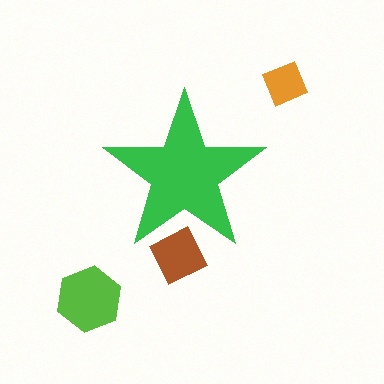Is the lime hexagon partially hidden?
No, the lime hexagon is fully visible.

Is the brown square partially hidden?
Yes, the brown square is partially hidden behind the green star.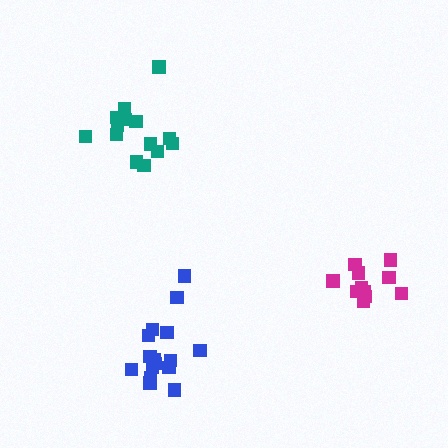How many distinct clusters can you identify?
There are 3 distinct clusters.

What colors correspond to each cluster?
The clusters are colored: blue, teal, magenta.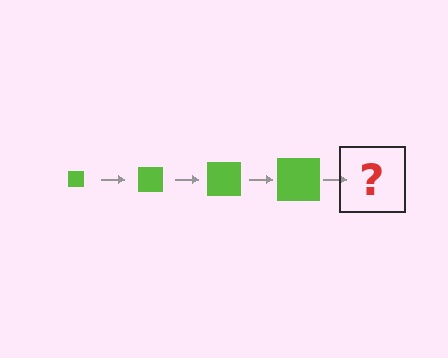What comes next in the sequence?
The next element should be a lime square, larger than the previous one.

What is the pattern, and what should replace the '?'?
The pattern is that the square gets progressively larger each step. The '?' should be a lime square, larger than the previous one.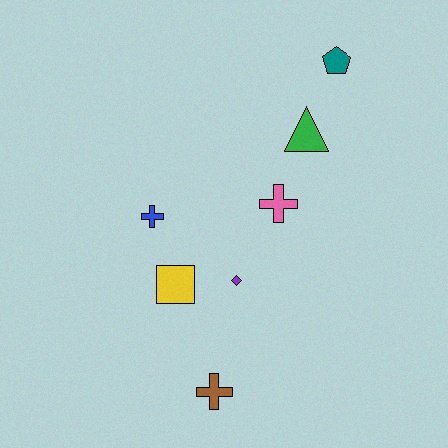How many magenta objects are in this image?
There are no magenta objects.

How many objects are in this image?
There are 7 objects.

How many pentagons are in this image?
There is 1 pentagon.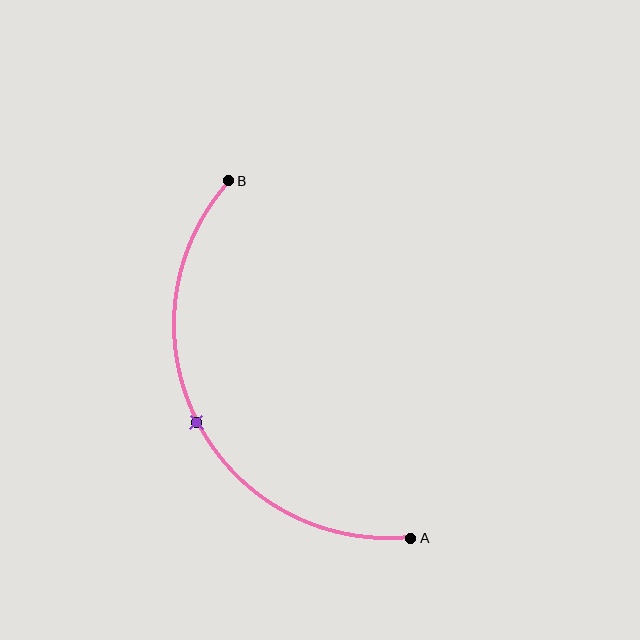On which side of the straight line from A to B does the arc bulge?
The arc bulges to the left of the straight line connecting A and B.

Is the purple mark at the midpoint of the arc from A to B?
Yes. The purple mark lies on the arc at equal arc-length from both A and B — it is the arc midpoint.